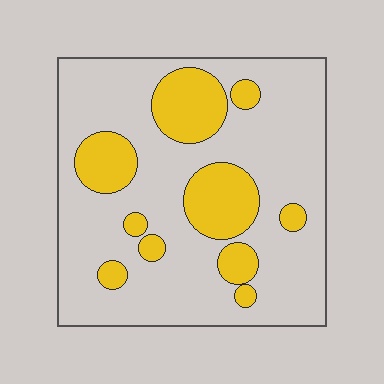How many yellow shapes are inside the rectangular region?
10.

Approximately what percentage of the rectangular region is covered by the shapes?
Approximately 25%.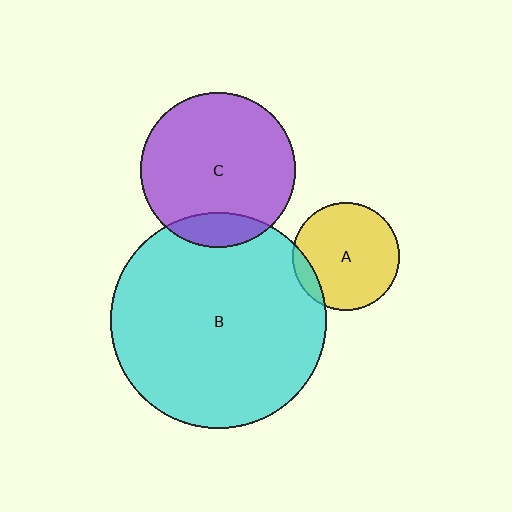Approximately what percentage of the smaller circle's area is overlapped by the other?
Approximately 15%.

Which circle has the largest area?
Circle B (cyan).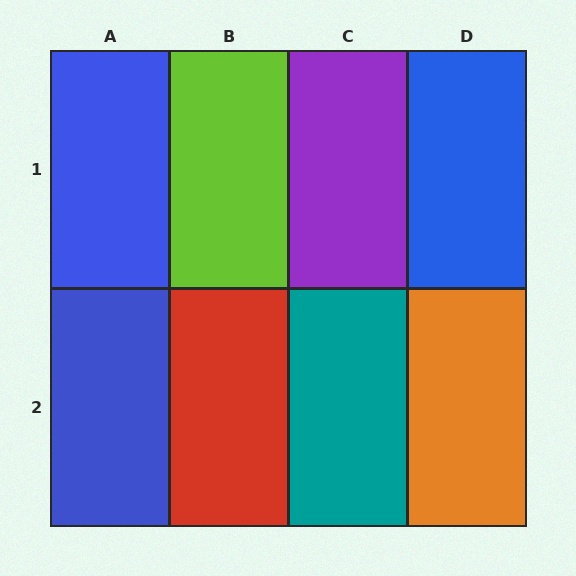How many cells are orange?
1 cell is orange.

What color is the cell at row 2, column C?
Teal.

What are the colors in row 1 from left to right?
Blue, lime, purple, blue.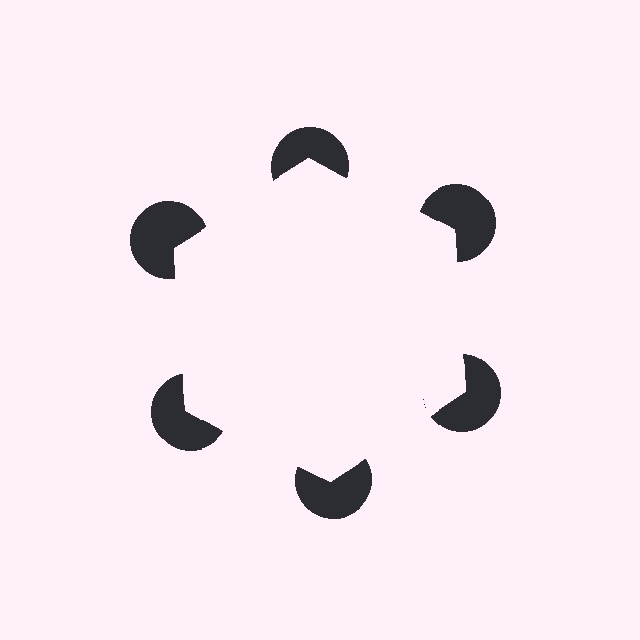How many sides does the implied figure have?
6 sides.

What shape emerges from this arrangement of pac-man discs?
An illusory hexagon — its edges are inferred from the aligned wedge cuts in the pac-man discs, not physically drawn.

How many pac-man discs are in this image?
There are 6 — one at each vertex of the illusory hexagon.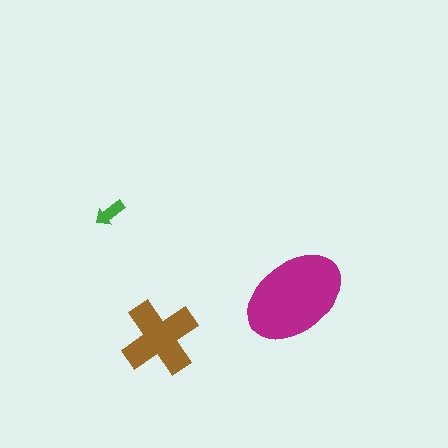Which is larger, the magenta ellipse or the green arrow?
The magenta ellipse.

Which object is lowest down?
The brown cross is bottommost.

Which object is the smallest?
The green arrow.